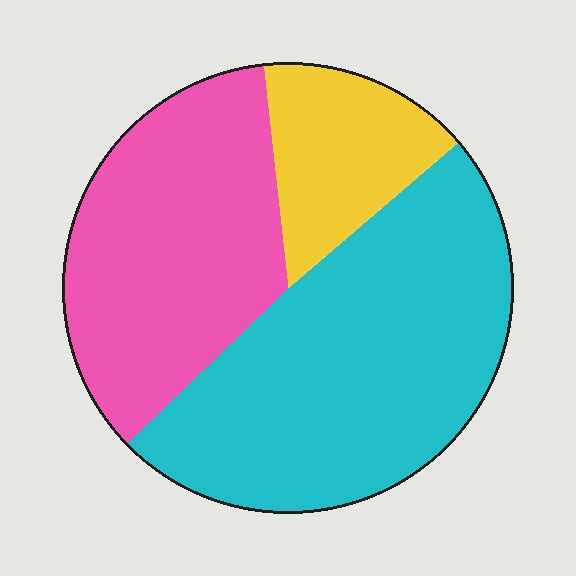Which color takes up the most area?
Cyan, at roughly 50%.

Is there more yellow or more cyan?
Cyan.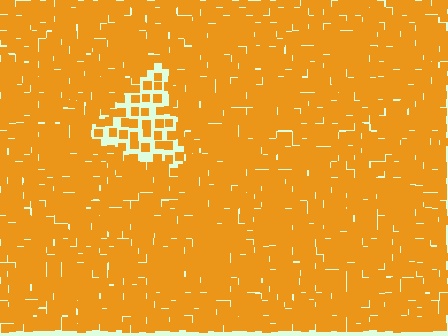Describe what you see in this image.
The image contains small orange elements arranged at two different densities. A triangle-shaped region is visible where the elements are less densely packed than the surrounding area.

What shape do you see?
I see a triangle.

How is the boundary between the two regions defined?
The boundary is defined by a change in element density (approximately 2.3x ratio). All elements are the same color, size, and shape.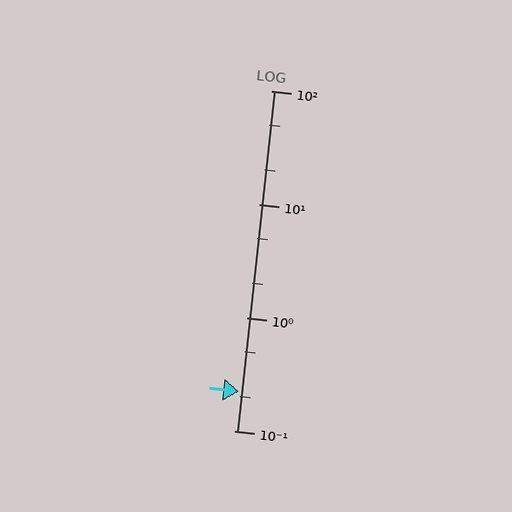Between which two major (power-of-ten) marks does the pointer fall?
The pointer is between 0.1 and 1.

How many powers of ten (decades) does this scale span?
The scale spans 3 decades, from 0.1 to 100.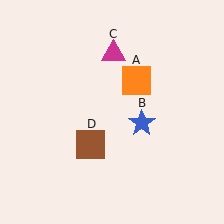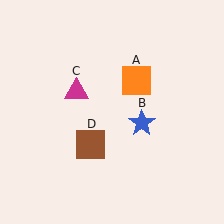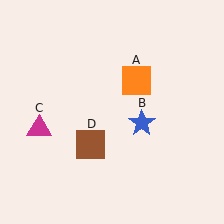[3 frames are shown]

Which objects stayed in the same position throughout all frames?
Orange square (object A) and blue star (object B) and brown square (object D) remained stationary.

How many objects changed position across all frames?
1 object changed position: magenta triangle (object C).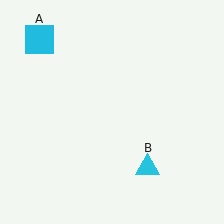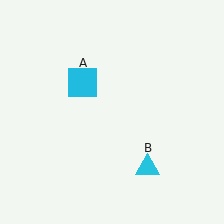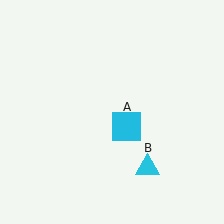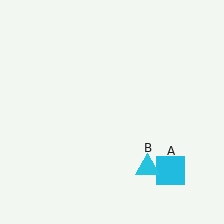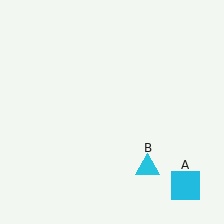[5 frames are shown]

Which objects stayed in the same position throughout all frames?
Cyan triangle (object B) remained stationary.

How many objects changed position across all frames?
1 object changed position: cyan square (object A).